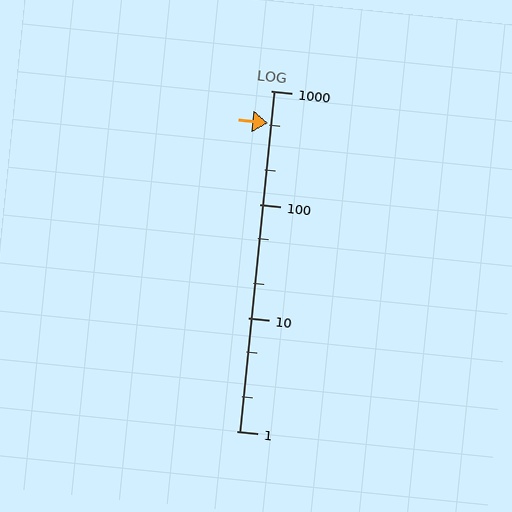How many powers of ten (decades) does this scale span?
The scale spans 3 decades, from 1 to 1000.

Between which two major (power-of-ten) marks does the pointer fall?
The pointer is between 100 and 1000.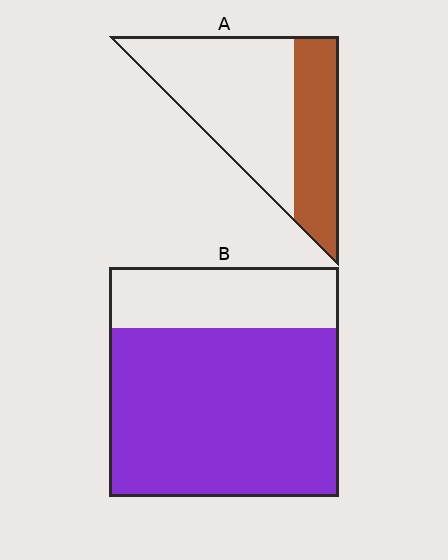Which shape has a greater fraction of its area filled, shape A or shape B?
Shape B.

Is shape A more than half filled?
No.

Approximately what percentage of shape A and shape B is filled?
A is approximately 35% and B is approximately 75%.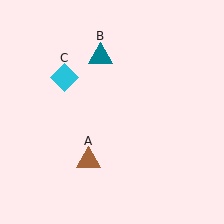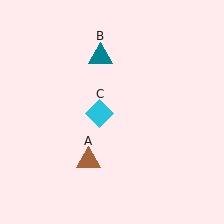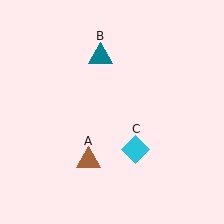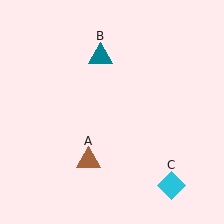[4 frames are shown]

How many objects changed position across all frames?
1 object changed position: cyan diamond (object C).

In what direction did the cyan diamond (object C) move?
The cyan diamond (object C) moved down and to the right.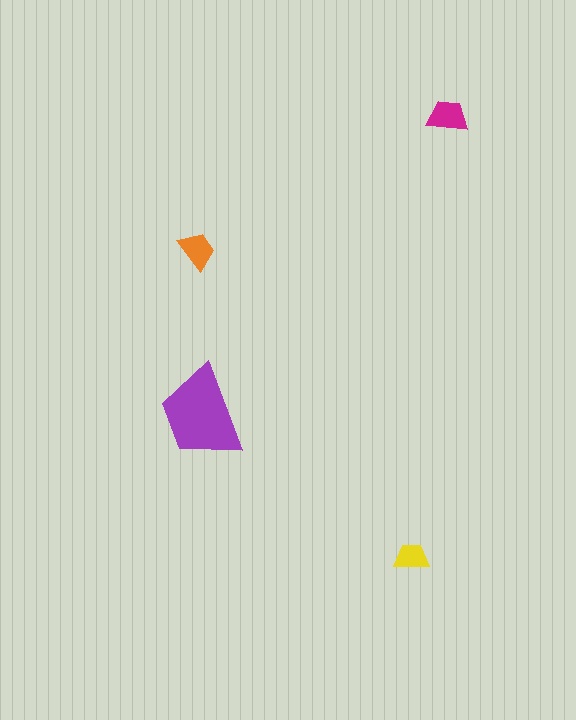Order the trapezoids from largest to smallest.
the purple one, the magenta one, the orange one, the yellow one.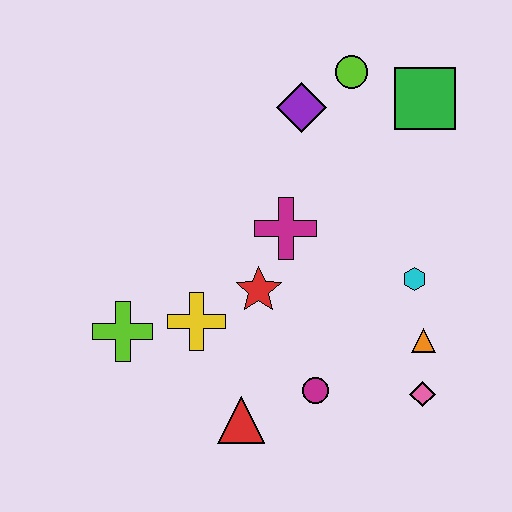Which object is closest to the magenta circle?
The red triangle is closest to the magenta circle.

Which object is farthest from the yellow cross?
The green square is farthest from the yellow cross.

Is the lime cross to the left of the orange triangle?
Yes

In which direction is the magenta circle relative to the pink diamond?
The magenta circle is to the left of the pink diamond.